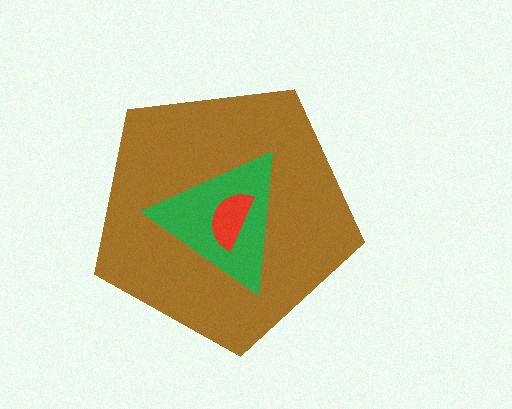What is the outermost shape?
The brown pentagon.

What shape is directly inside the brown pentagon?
The green triangle.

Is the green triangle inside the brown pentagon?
Yes.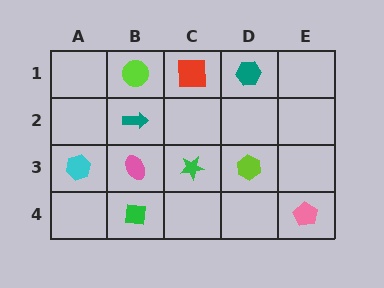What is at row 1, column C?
A red square.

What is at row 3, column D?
A lime hexagon.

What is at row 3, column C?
A green star.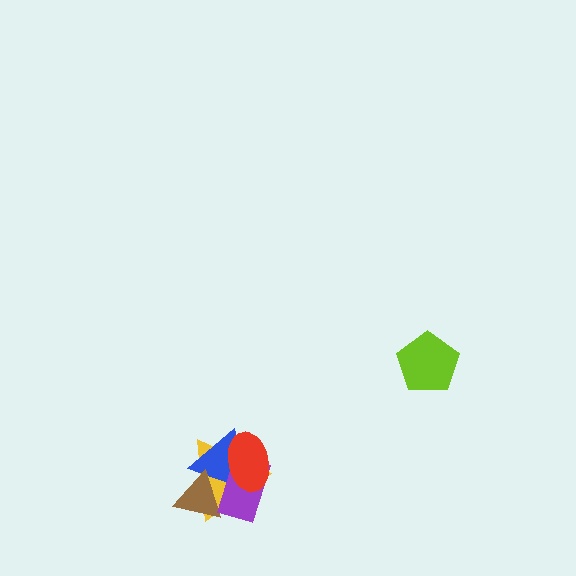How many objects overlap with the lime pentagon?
0 objects overlap with the lime pentagon.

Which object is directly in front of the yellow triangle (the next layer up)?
The blue triangle is directly in front of the yellow triangle.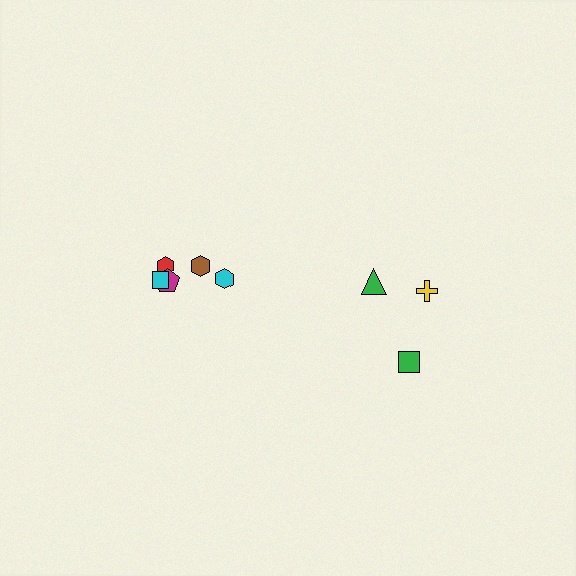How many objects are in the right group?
There are 3 objects.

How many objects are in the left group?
There are 5 objects.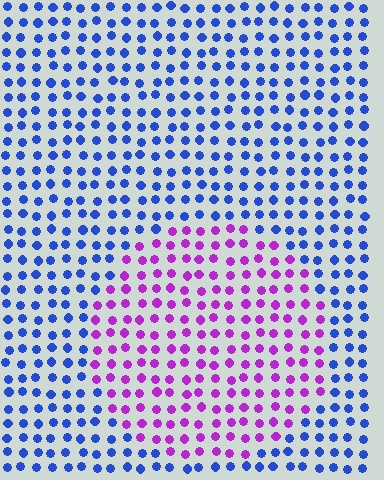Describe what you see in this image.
The image is filled with small blue elements in a uniform arrangement. A circle-shaped region is visible where the elements are tinted to a slightly different hue, forming a subtle color boundary.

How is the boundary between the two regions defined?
The boundary is defined purely by a slight shift in hue (about 65 degrees). Spacing, size, and orientation are identical on both sides.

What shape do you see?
I see a circle.